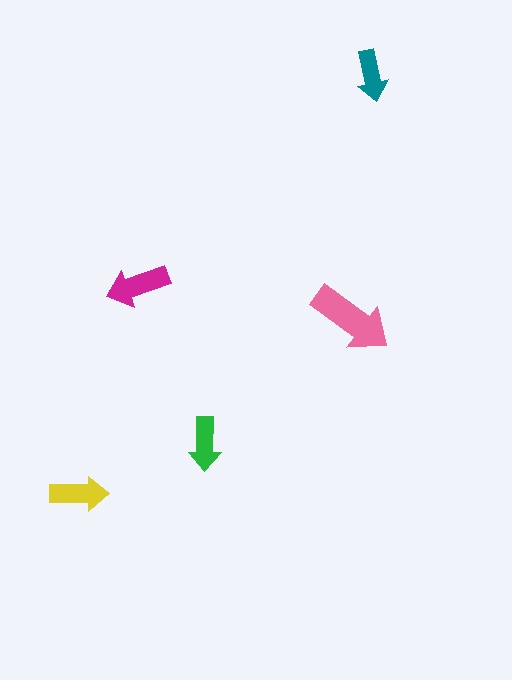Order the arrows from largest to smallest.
the pink one, the magenta one, the yellow one, the green one, the teal one.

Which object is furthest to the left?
The yellow arrow is leftmost.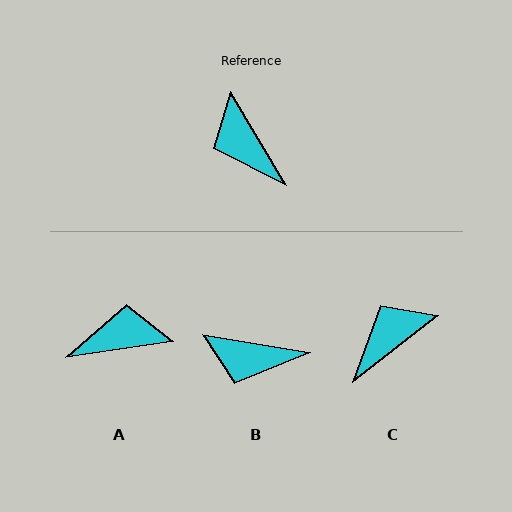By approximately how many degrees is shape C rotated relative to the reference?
Approximately 83 degrees clockwise.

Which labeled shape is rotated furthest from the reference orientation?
A, about 112 degrees away.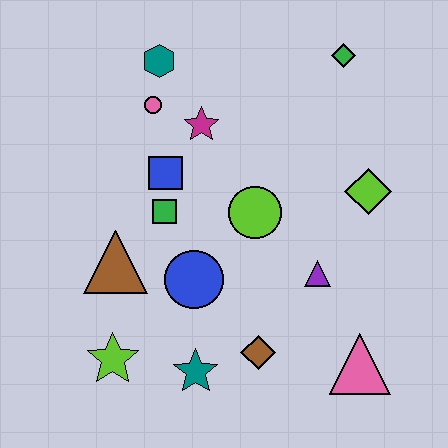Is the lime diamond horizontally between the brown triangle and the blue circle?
No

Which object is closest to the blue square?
The green square is closest to the blue square.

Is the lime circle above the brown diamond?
Yes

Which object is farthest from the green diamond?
The lime star is farthest from the green diamond.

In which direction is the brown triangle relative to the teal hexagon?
The brown triangle is below the teal hexagon.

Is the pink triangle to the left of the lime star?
No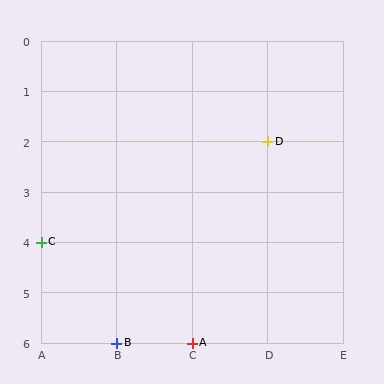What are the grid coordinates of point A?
Point A is at grid coordinates (C, 6).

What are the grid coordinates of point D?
Point D is at grid coordinates (D, 2).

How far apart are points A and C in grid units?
Points A and C are 2 columns and 2 rows apart (about 2.8 grid units diagonally).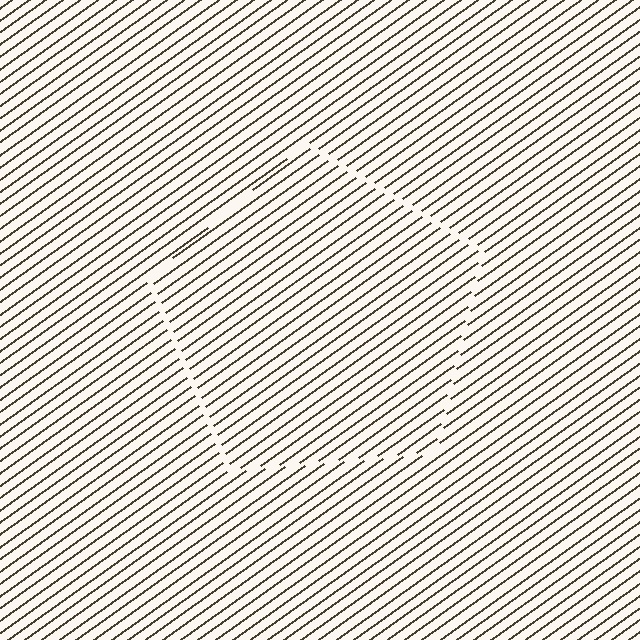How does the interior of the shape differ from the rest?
The interior of the shape contains the same grating, shifted by half a period — the contour is defined by the phase discontinuity where line-ends from the inner and outer gratings abut.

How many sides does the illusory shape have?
5 sides — the line-ends trace a pentagon.